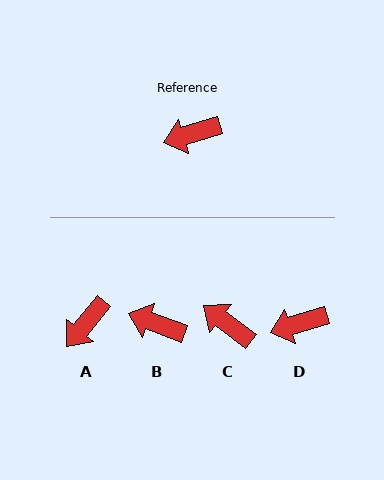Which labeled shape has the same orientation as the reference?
D.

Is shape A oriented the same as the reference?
No, it is off by about 34 degrees.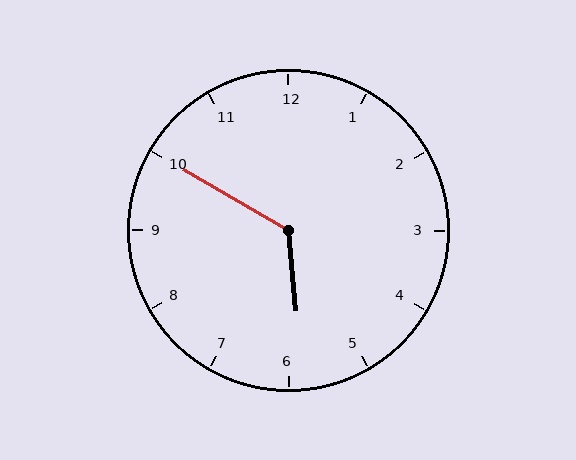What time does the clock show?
5:50.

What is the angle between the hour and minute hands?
Approximately 125 degrees.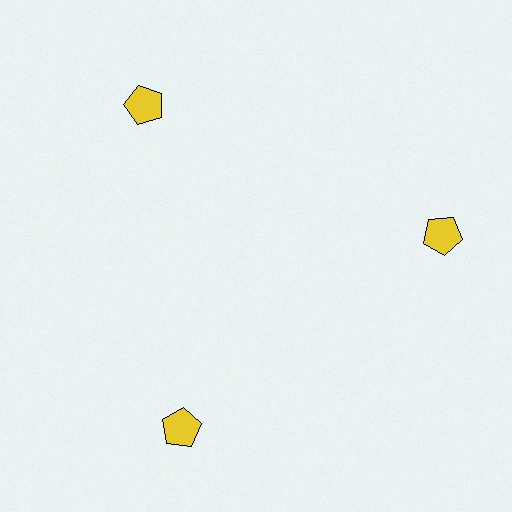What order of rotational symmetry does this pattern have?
This pattern has 3-fold rotational symmetry.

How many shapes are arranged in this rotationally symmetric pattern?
There are 3 shapes, arranged in 3 groups of 1.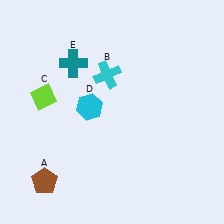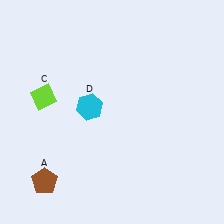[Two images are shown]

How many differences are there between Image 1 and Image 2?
There are 2 differences between the two images.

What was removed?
The teal cross (E), the cyan cross (B) were removed in Image 2.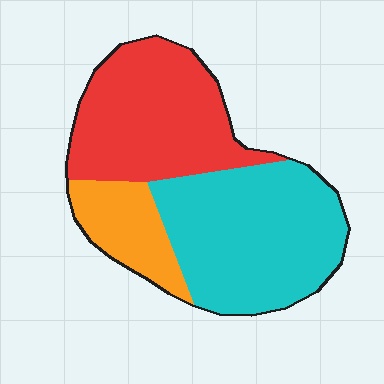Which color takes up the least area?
Orange, at roughly 15%.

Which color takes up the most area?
Cyan, at roughly 45%.